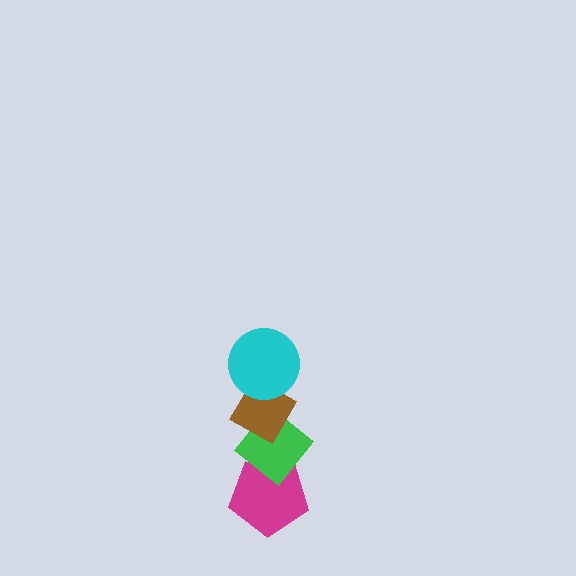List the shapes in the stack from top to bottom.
From top to bottom: the cyan circle, the brown diamond, the green diamond, the magenta pentagon.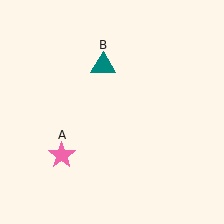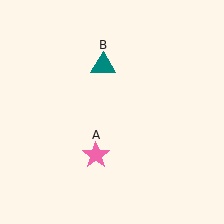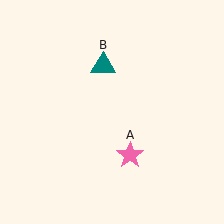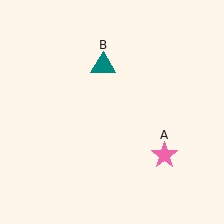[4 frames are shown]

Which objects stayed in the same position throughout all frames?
Teal triangle (object B) remained stationary.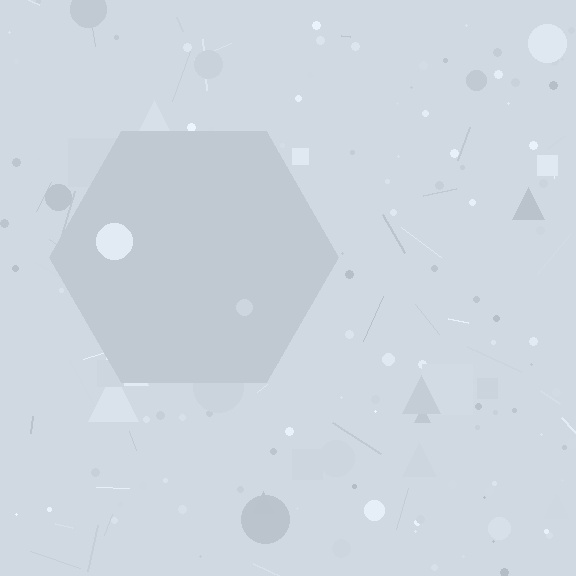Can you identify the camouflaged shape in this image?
The camouflaged shape is a hexagon.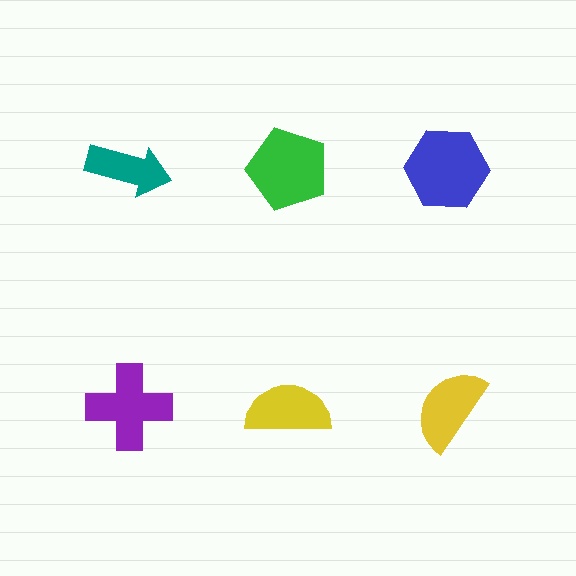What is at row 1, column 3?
A blue hexagon.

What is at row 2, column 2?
A yellow semicircle.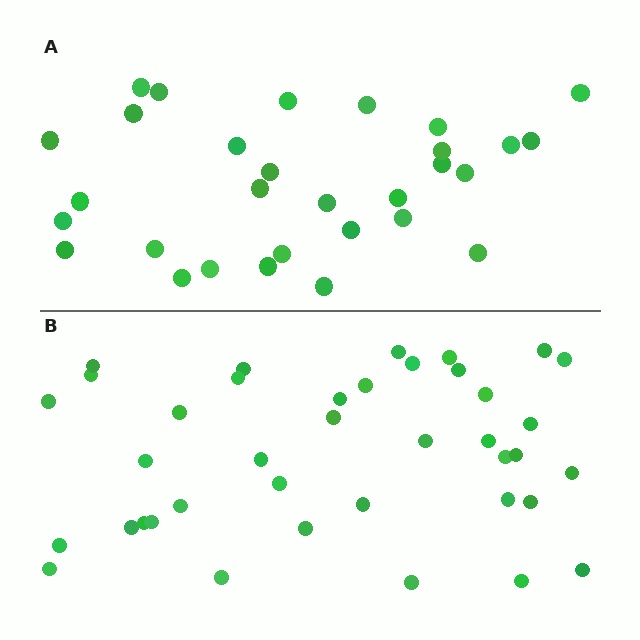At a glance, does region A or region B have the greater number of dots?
Region B (the bottom region) has more dots.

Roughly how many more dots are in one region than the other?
Region B has roughly 8 or so more dots than region A.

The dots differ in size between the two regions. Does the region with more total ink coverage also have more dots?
No. Region A has more total ink coverage because its dots are larger, but region B actually contains more individual dots. Total area can be misleading — the number of items is what matters here.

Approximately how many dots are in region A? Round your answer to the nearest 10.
About 30 dots.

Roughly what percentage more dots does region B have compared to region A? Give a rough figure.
About 30% more.